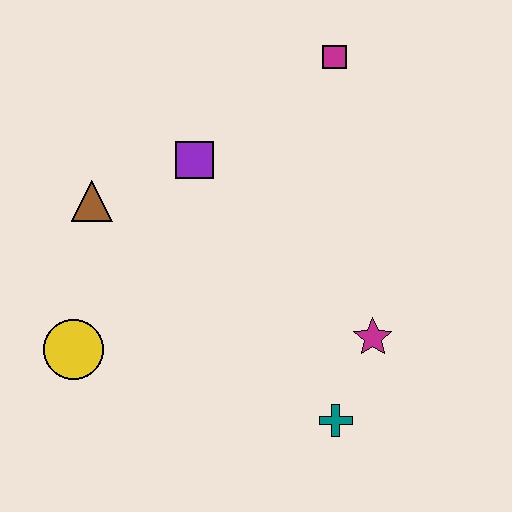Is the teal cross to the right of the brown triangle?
Yes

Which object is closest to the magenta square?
The purple square is closest to the magenta square.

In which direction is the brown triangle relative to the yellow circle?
The brown triangle is above the yellow circle.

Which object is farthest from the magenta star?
The brown triangle is farthest from the magenta star.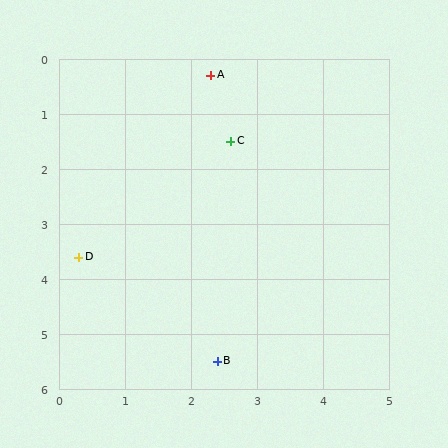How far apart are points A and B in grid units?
Points A and B are about 5.2 grid units apart.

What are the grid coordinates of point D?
Point D is at approximately (0.3, 3.6).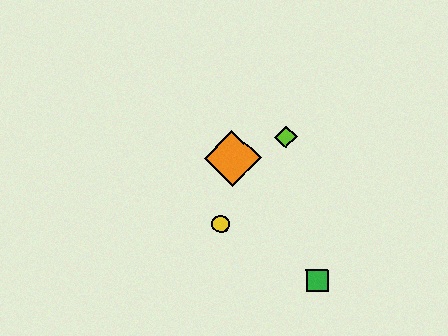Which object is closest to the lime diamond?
The orange diamond is closest to the lime diamond.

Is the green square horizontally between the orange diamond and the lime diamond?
No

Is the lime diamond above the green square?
Yes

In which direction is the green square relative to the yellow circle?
The green square is to the right of the yellow circle.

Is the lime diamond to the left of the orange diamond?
No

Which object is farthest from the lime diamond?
The green square is farthest from the lime diamond.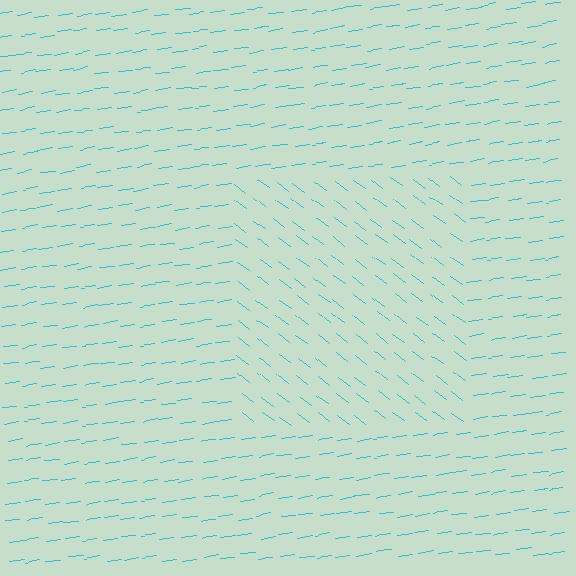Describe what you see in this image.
The image is filled with small cyan line segments. A rectangle region in the image has lines oriented differently from the surrounding lines, creating a visible texture boundary.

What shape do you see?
I see a rectangle.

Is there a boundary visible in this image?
Yes, there is a texture boundary formed by a change in line orientation.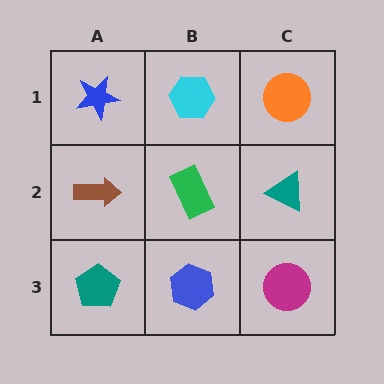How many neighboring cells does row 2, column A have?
3.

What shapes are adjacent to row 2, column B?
A cyan hexagon (row 1, column B), a blue hexagon (row 3, column B), a brown arrow (row 2, column A), a teal triangle (row 2, column C).